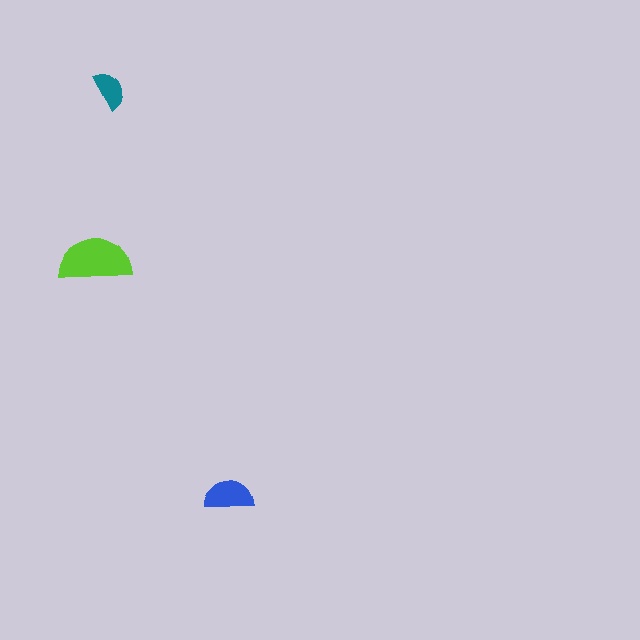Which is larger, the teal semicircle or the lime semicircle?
The lime one.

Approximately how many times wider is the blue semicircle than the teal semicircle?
About 1.5 times wider.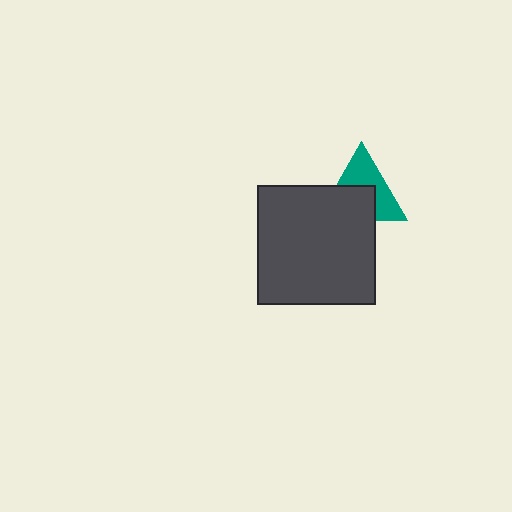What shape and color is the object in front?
The object in front is a dark gray square.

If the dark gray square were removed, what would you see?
You would see the complete teal triangle.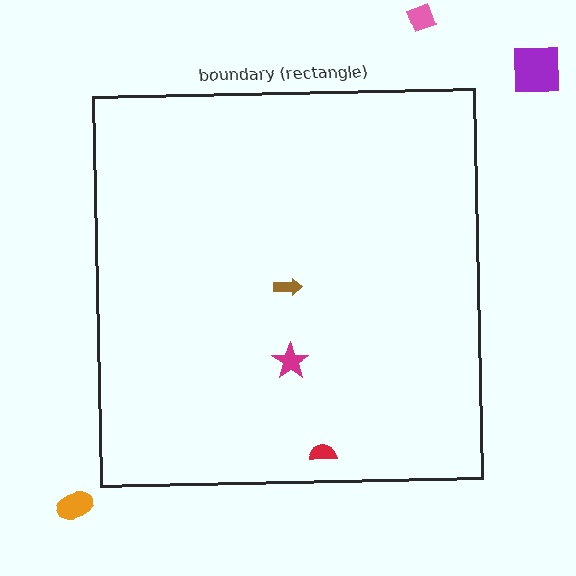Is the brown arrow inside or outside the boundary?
Inside.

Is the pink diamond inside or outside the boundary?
Outside.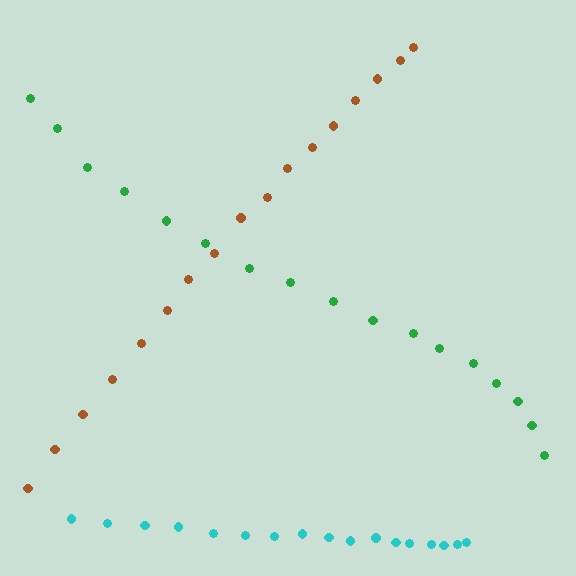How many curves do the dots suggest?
There are 3 distinct paths.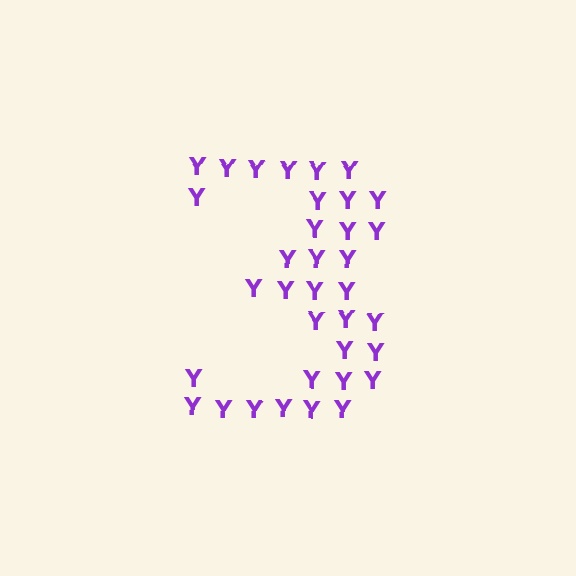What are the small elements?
The small elements are letter Y's.